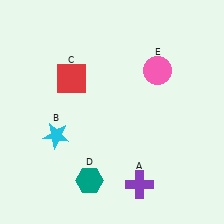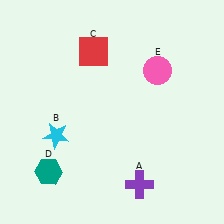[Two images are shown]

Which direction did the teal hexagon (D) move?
The teal hexagon (D) moved left.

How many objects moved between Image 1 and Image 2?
2 objects moved between the two images.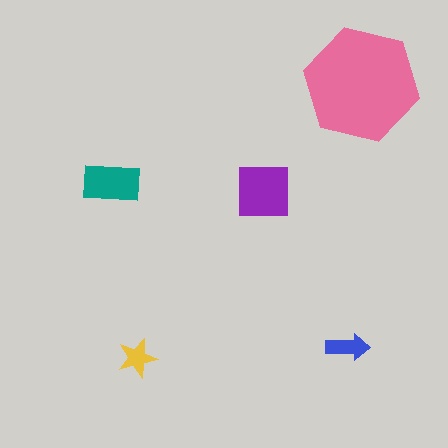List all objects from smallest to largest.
The yellow star, the blue arrow, the teal rectangle, the purple square, the pink hexagon.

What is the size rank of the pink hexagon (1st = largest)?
1st.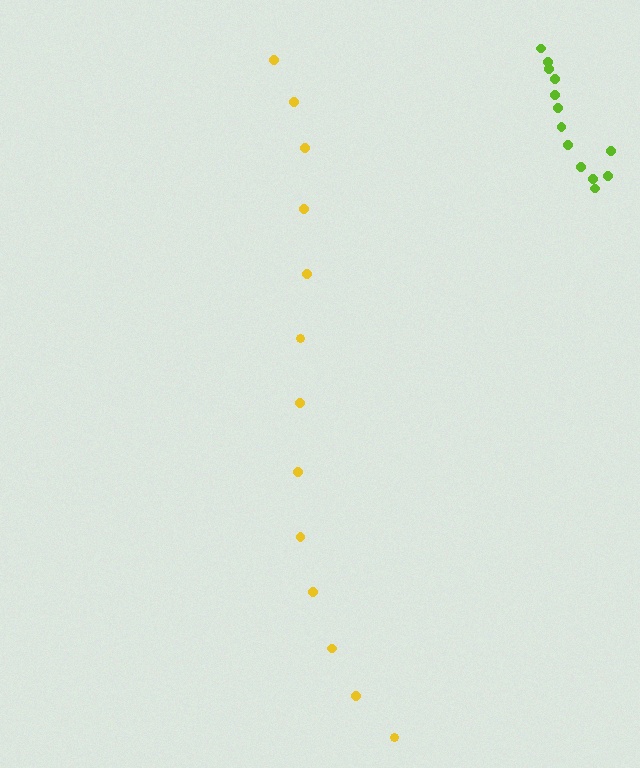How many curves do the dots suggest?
There are 2 distinct paths.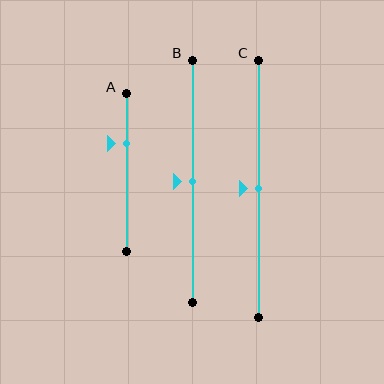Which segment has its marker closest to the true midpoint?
Segment B has its marker closest to the true midpoint.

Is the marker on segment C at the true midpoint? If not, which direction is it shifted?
Yes, the marker on segment C is at the true midpoint.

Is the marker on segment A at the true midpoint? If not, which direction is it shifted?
No, the marker on segment A is shifted upward by about 18% of the segment length.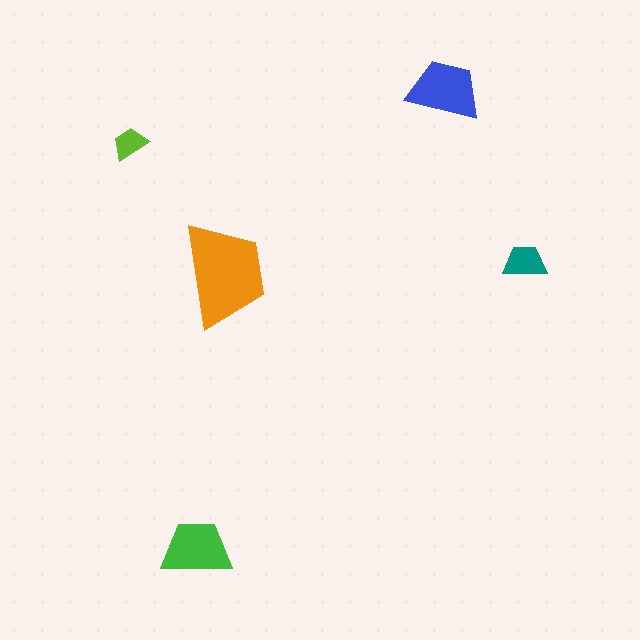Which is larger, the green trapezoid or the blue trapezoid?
The blue one.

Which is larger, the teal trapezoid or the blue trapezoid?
The blue one.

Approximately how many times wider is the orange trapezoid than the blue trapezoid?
About 1.5 times wider.